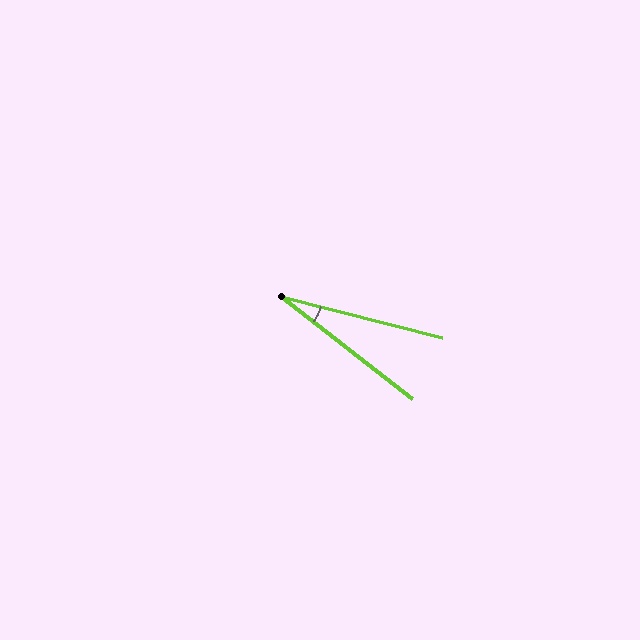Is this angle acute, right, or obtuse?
It is acute.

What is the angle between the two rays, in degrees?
Approximately 24 degrees.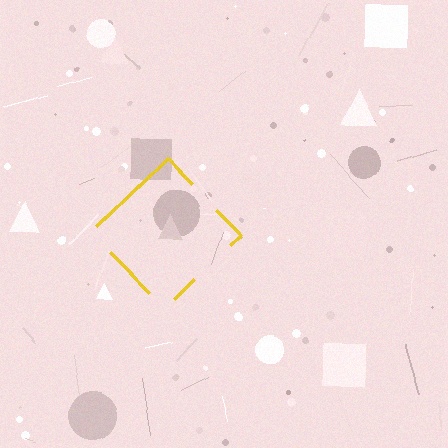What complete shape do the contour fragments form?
The contour fragments form a diamond.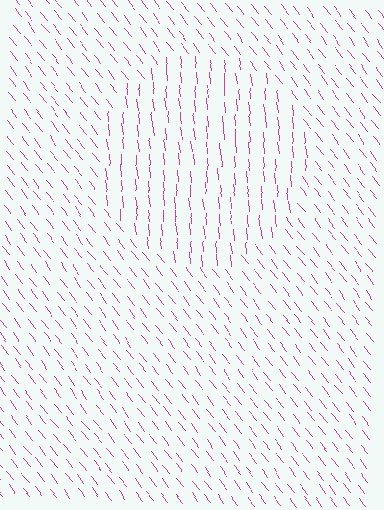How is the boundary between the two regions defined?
The boundary is defined purely by a change in line orientation (approximately 31 degrees difference). All lines are the same color and thickness.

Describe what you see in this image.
The image is filled with small magenta line segments. A circle region in the image has lines oriented differently from the surrounding lines, creating a visible texture boundary.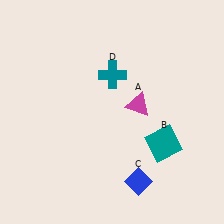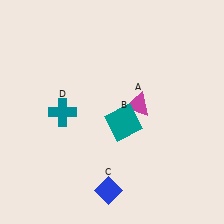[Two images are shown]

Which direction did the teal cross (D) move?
The teal cross (D) moved left.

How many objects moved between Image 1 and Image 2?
3 objects moved between the two images.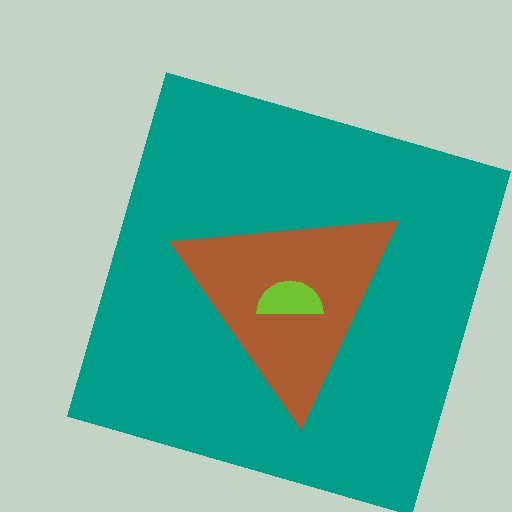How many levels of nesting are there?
3.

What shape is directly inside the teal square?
The brown triangle.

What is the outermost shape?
The teal square.